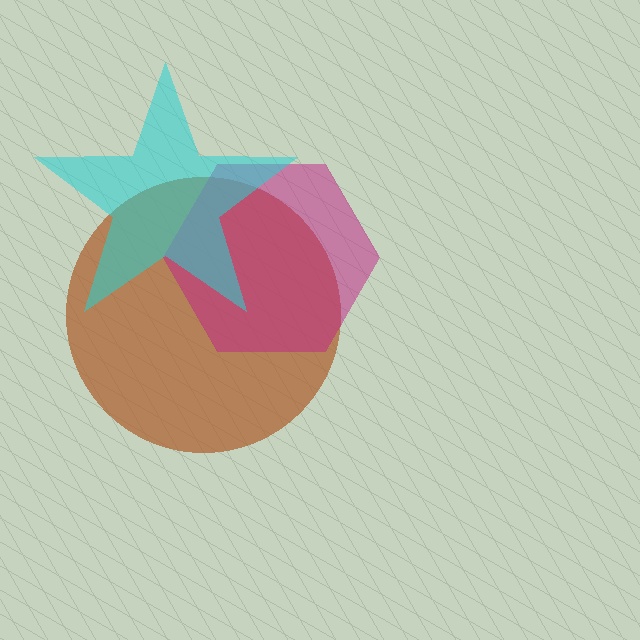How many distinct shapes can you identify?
There are 3 distinct shapes: a brown circle, a magenta hexagon, a cyan star.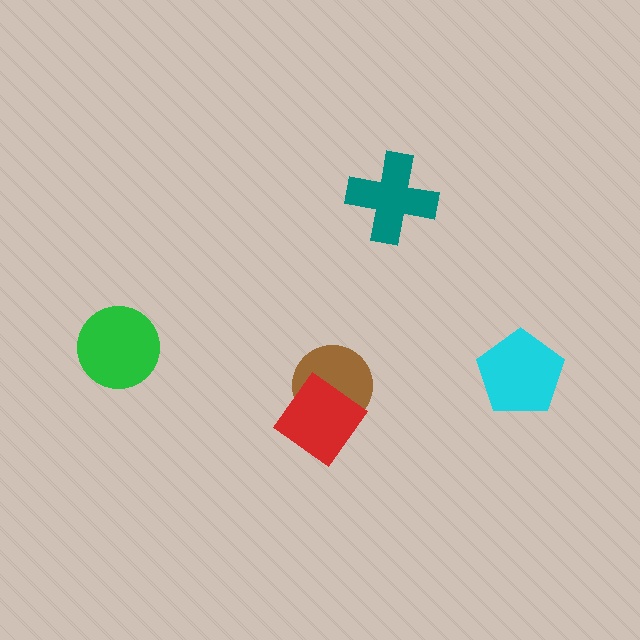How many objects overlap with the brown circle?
1 object overlaps with the brown circle.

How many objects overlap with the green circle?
0 objects overlap with the green circle.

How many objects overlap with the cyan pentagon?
0 objects overlap with the cyan pentagon.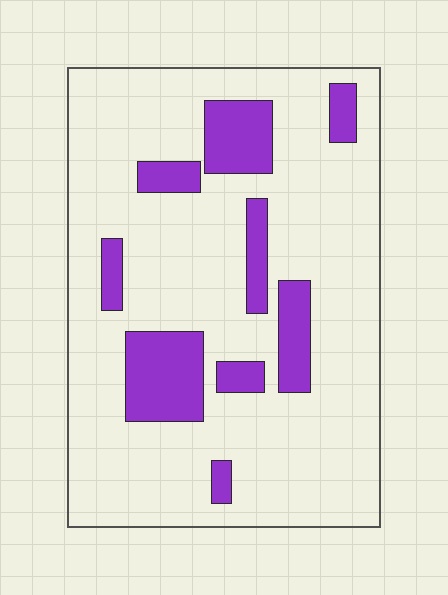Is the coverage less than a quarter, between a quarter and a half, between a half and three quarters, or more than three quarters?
Less than a quarter.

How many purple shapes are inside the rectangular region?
9.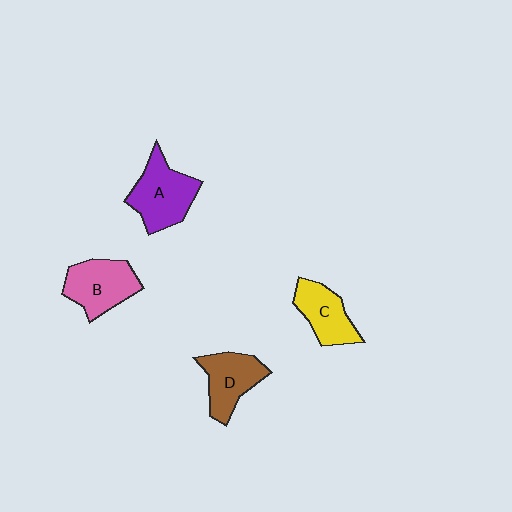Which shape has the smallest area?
Shape C (yellow).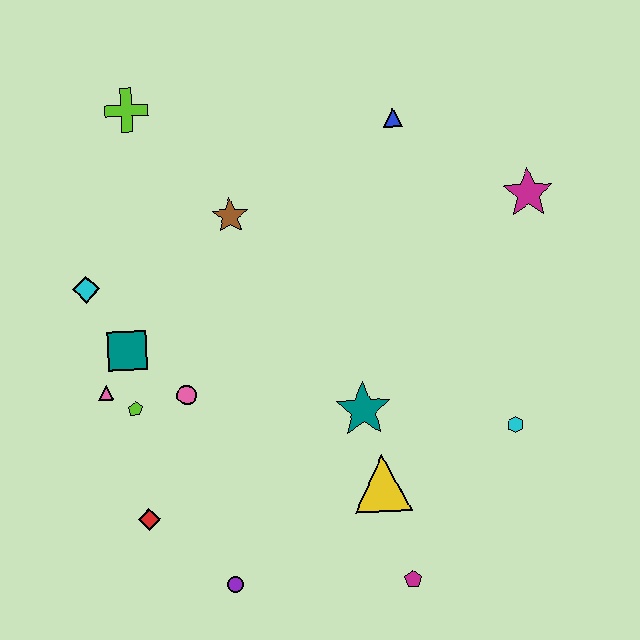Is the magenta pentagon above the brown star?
No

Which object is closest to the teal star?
The yellow triangle is closest to the teal star.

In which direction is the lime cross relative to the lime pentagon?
The lime cross is above the lime pentagon.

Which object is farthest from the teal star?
The lime cross is farthest from the teal star.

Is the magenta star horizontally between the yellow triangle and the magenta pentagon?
No